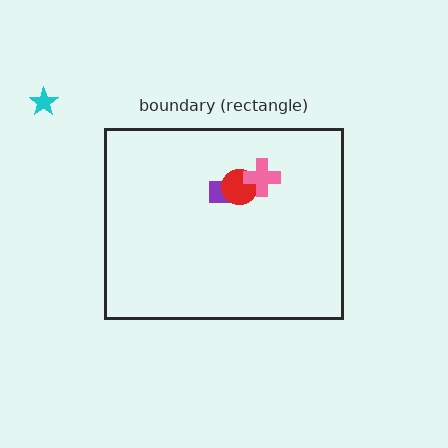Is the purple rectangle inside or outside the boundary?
Inside.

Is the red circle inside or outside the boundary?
Inside.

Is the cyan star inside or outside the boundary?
Outside.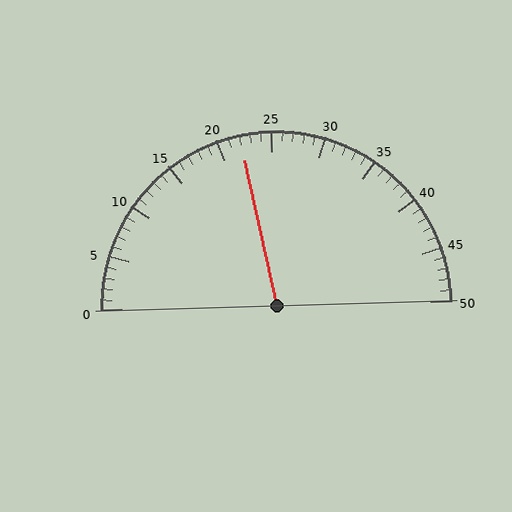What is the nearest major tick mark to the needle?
The nearest major tick mark is 20.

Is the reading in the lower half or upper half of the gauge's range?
The reading is in the lower half of the range (0 to 50).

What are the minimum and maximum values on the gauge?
The gauge ranges from 0 to 50.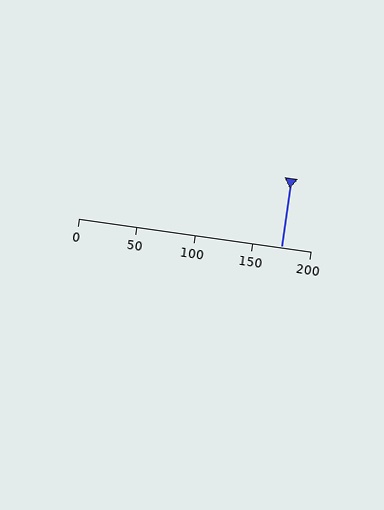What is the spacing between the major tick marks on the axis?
The major ticks are spaced 50 apart.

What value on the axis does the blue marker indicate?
The marker indicates approximately 175.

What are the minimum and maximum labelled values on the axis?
The axis runs from 0 to 200.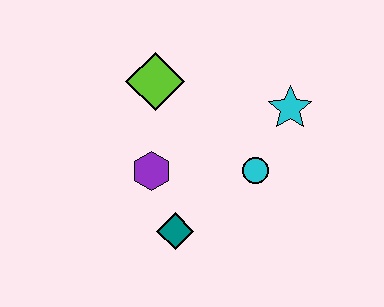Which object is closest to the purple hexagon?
The teal diamond is closest to the purple hexagon.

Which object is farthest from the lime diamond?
The teal diamond is farthest from the lime diamond.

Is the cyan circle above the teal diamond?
Yes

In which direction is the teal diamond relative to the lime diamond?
The teal diamond is below the lime diamond.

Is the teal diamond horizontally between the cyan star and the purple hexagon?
Yes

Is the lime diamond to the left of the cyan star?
Yes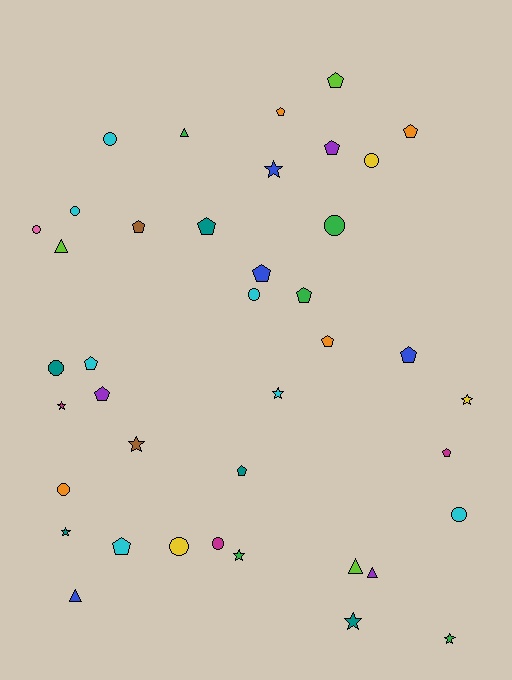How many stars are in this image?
There are 9 stars.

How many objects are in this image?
There are 40 objects.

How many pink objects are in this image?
There is 1 pink object.